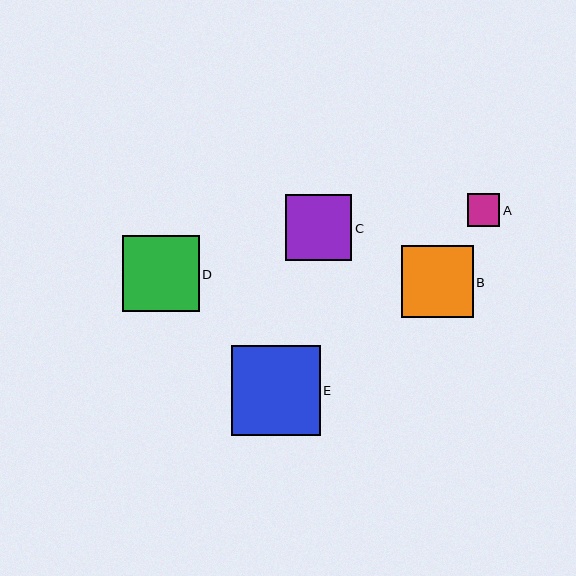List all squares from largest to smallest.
From largest to smallest: E, D, B, C, A.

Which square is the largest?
Square E is the largest with a size of approximately 89 pixels.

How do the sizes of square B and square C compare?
Square B and square C are approximately the same size.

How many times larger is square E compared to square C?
Square E is approximately 1.4 times the size of square C.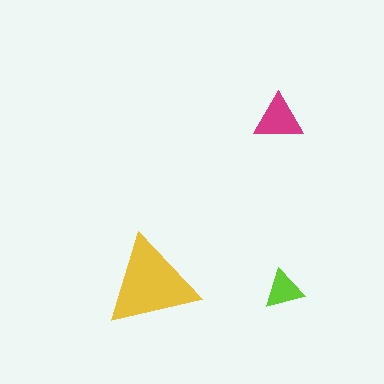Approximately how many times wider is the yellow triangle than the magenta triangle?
About 2 times wider.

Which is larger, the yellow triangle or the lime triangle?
The yellow one.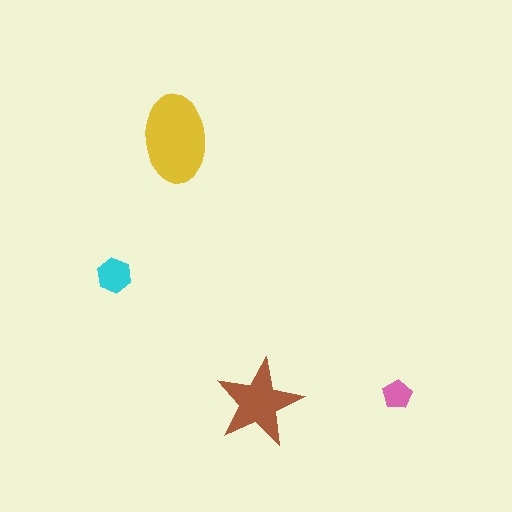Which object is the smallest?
The pink pentagon.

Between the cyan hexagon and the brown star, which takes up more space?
The brown star.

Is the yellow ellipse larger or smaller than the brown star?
Larger.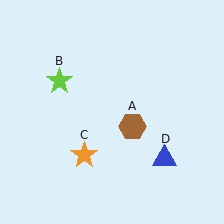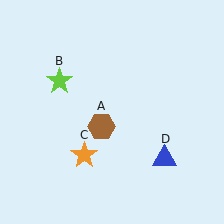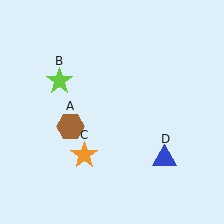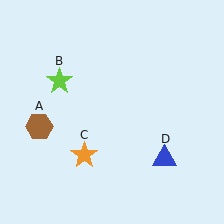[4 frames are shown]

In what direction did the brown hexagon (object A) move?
The brown hexagon (object A) moved left.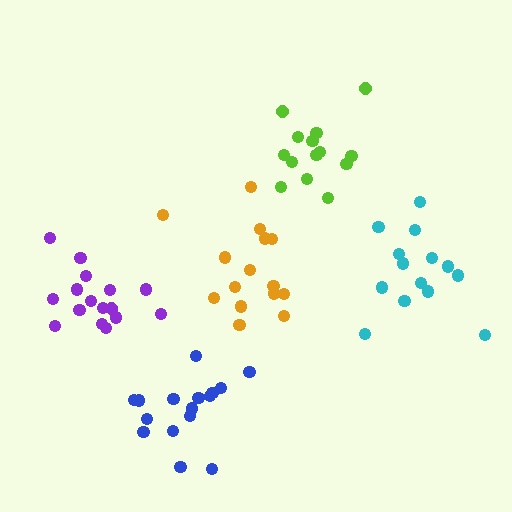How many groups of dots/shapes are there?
There are 5 groups.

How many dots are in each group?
Group 1: 15 dots, Group 2: 16 dots, Group 3: 14 dots, Group 4: 14 dots, Group 5: 16 dots (75 total).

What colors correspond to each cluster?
The clusters are colored: orange, purple, lime, cyan, blue.